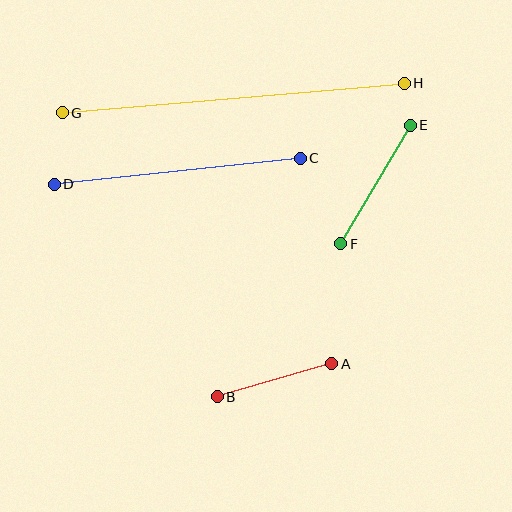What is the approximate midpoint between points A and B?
The midpoint is at approximately (274, 380) pixels.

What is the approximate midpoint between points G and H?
The midpoint is at approximately (233, 98) pixels.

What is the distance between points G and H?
The distance is approximately 343 pixels.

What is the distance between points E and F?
The distance is approximately 137 pixels.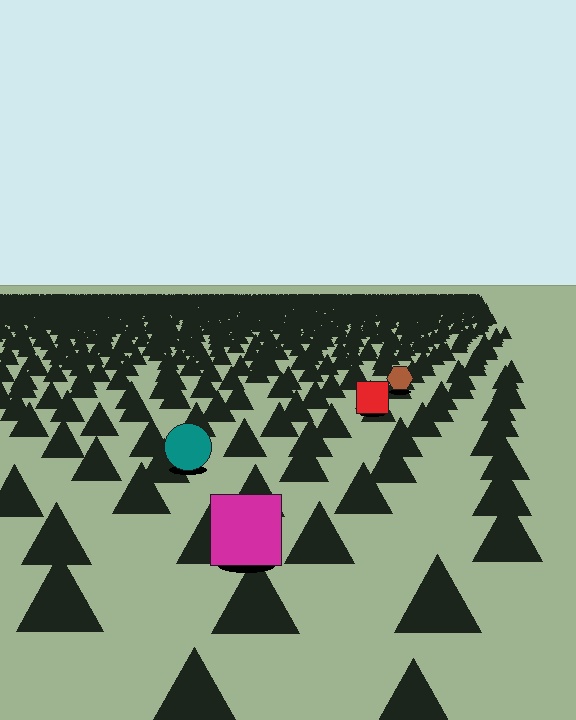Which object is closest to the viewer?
The magenta square is closest. The texture marks near it are larger and more spread out.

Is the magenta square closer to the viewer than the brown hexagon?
Yes. The magenta square is closer — you can tell from the texture gradient: the ground texture is coarser near it.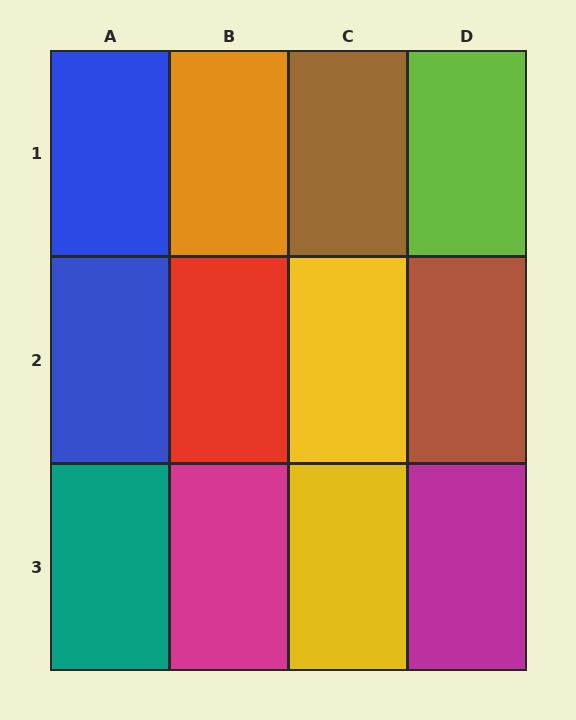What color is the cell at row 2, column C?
Yellow.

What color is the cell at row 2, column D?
Brown.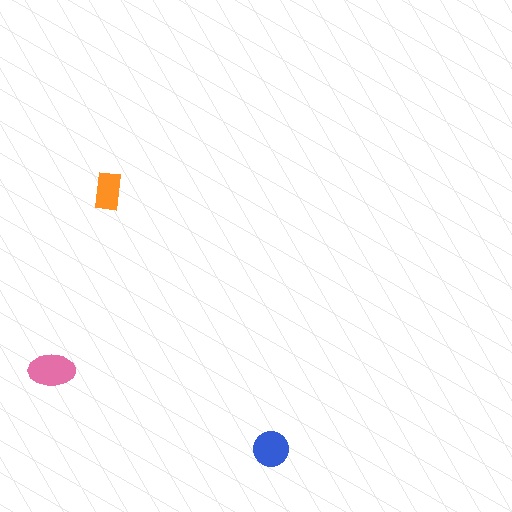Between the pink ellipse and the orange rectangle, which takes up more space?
The pink ellipse.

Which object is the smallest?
The orange rectangle.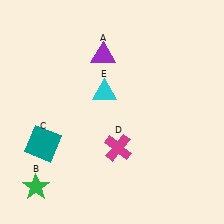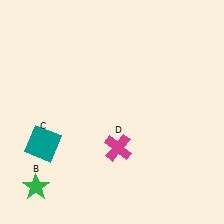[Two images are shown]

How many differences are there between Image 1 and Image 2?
There are 2 differences between the two images.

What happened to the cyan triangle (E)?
The cyan triangle (E) was removed in Image 2. It was in the top-left area of Image 1.